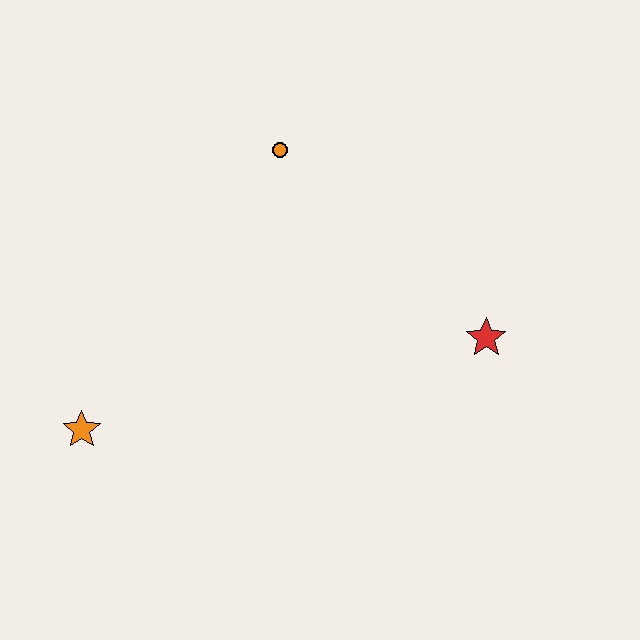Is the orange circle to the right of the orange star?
Yes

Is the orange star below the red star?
Yes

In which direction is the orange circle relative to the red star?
The orange circle is to the left of the red star.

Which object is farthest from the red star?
The orange star is farthest from the red star.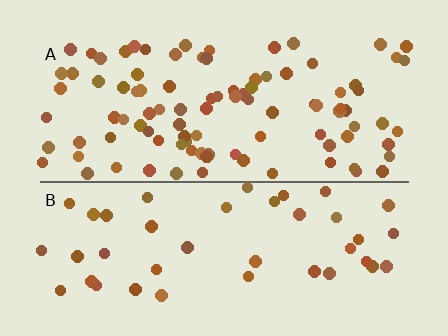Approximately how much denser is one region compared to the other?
Approximately 2.3× — region A over region B.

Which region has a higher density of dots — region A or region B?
A (the top).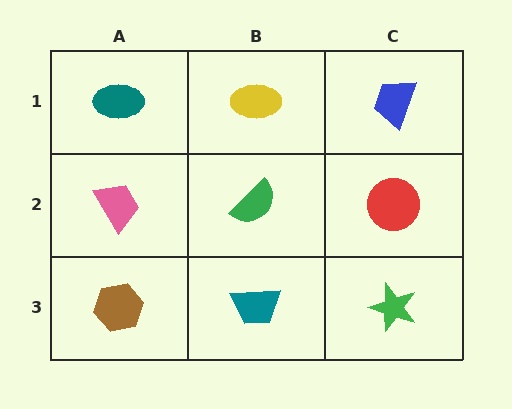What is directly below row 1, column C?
A red circle.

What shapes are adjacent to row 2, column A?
A teal ellipse (row 1, column A), a brown hexagon (row 3, column A), a green semicircle (row 2, column B).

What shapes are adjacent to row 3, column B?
A green semicircle (row 2, column B), a brown hexagon (row 3, column A), a green star (row 3, column C).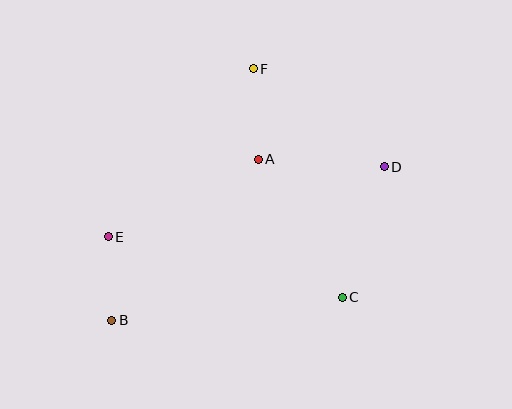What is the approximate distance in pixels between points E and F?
The distance between E and F is approximately 222 pixels.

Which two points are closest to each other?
Points B and E are closest to each other.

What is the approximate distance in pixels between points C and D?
The distance between C and D is approximately 137 pixels.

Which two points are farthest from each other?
Points B and D are farthest from each other.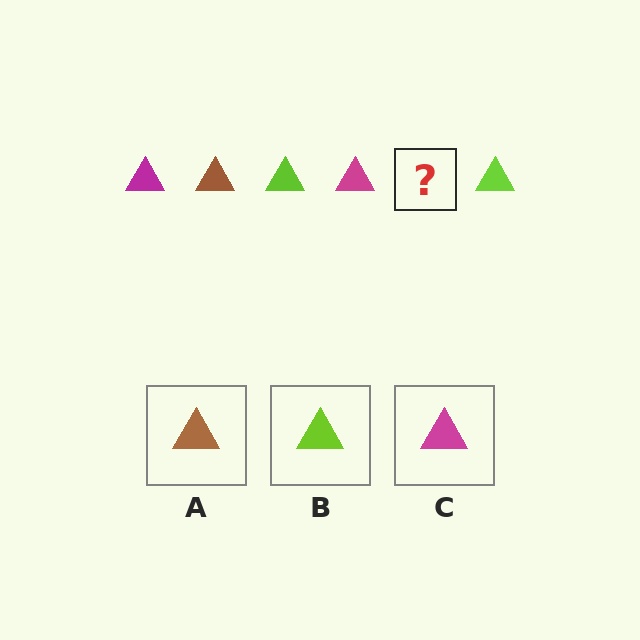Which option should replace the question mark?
Option A.